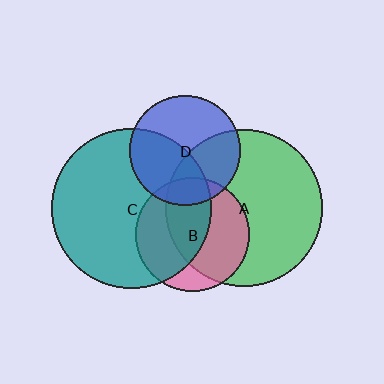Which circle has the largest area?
Circle C (teal).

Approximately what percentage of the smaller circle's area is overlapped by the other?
Approximately 20%.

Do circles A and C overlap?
Yes.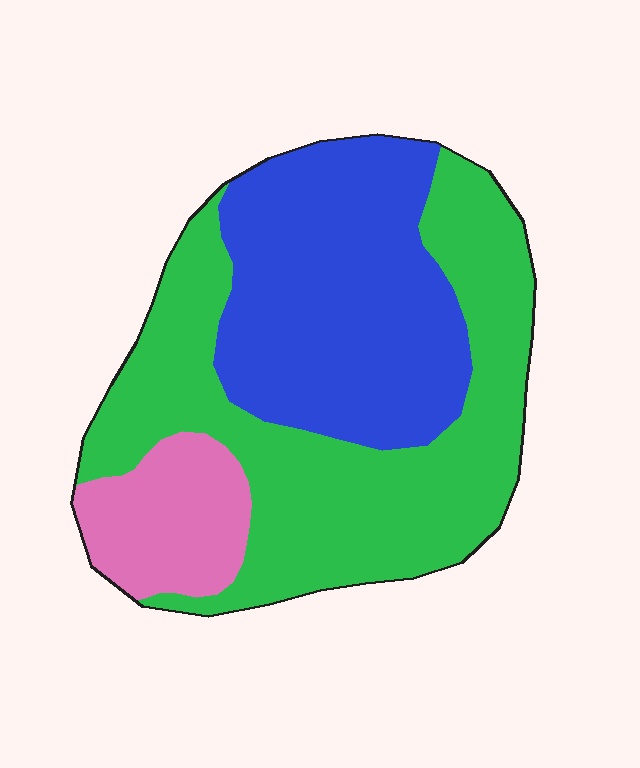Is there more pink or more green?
Green.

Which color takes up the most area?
Green, at roughly 50%.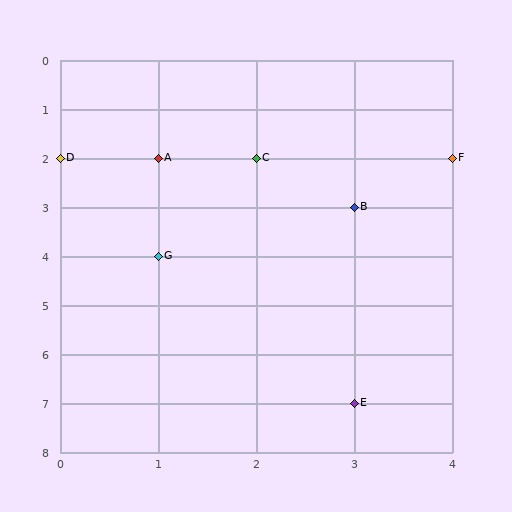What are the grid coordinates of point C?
Point C is at grid coordinates (2, 2).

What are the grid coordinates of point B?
Point B is at grid coordinates (3, 3).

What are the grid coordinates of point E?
Point E is at grid coordinates (3, 7).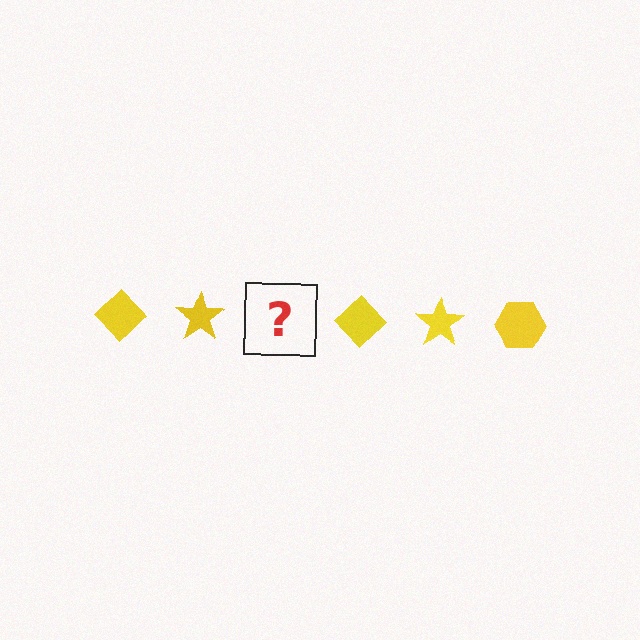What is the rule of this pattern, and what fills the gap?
The rule is that the pattern cycles through diamond, star, hexagon shapes in yellow. The gap should be filled with a yellow hexagon.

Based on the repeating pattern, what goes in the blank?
The blank should be a yellow hexagon.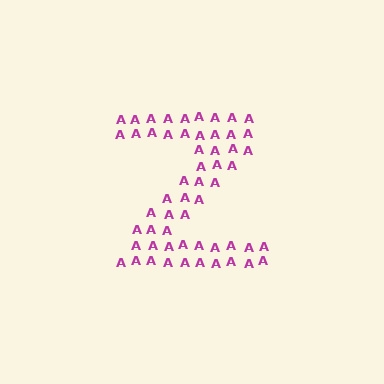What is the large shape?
The large shape is the letter Z.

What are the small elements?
The small elements are letter A's.